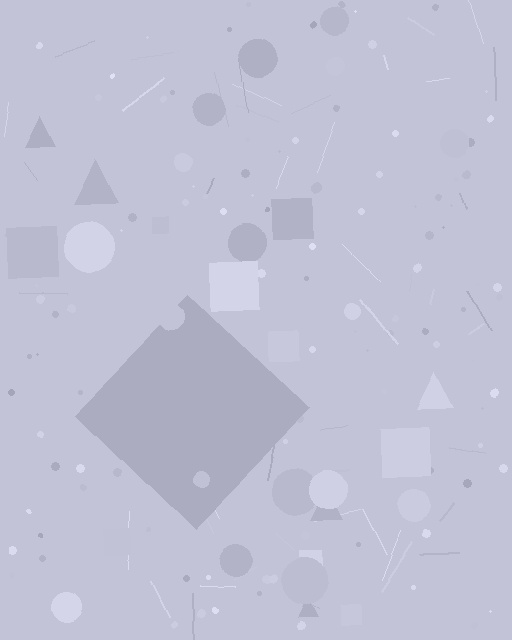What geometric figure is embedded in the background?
A diamond is embedded in the background.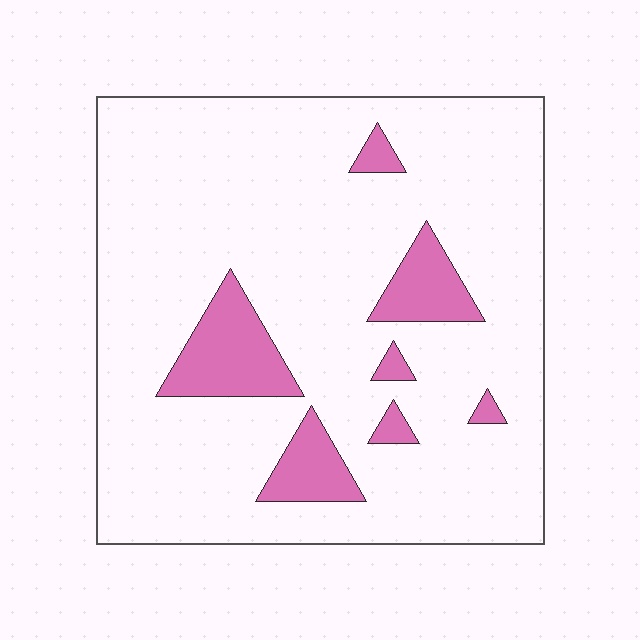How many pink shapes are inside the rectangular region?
7.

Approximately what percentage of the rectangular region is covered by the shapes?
Approximately 15%.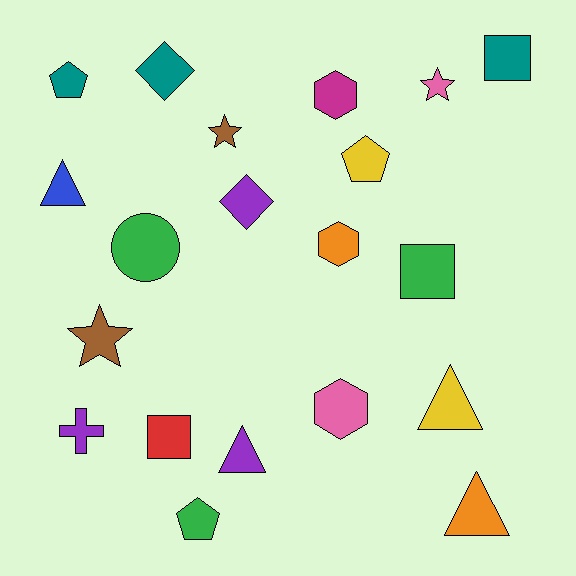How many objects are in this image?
There are 20 objects.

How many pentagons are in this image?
There are 3 pentagons.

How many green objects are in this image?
There are 3 green objects.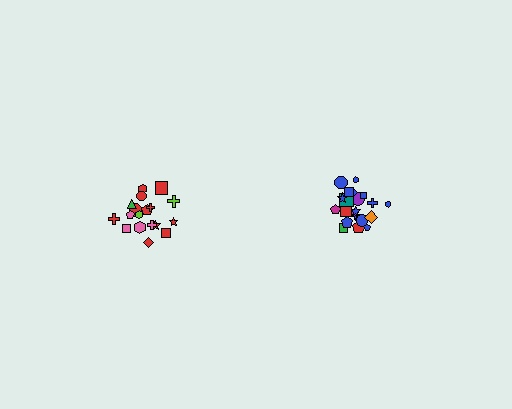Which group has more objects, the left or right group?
The right group.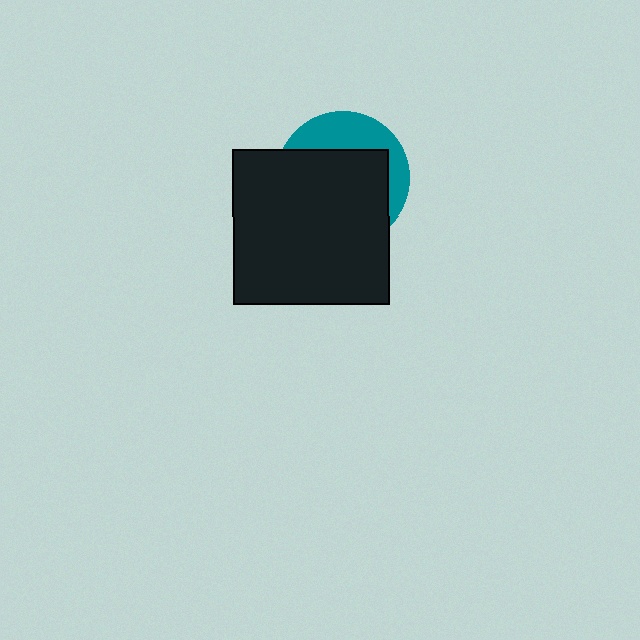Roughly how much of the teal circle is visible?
A small part of it is visible (roughly 33%).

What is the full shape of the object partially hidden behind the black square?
The partially hidden object is a teal circle.